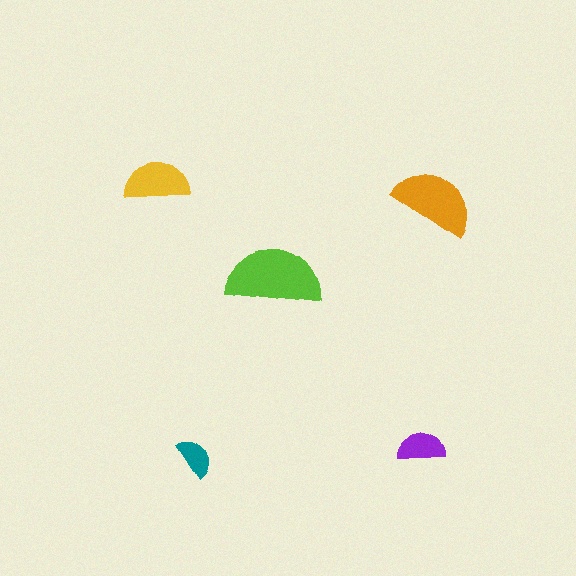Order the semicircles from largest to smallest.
the lime one, the orange one, the yellow one, the purple one, the teal one.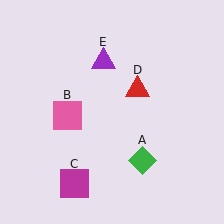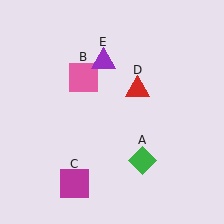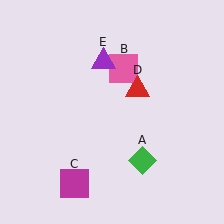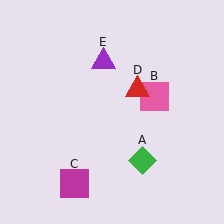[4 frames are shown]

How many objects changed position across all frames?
1 object changed position: pink square (object B).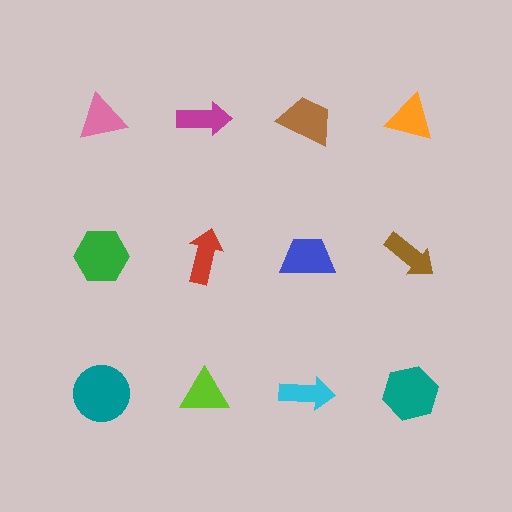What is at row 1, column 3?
A brown trapezoid.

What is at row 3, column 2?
A lime triangle.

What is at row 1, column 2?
A magenta arrow.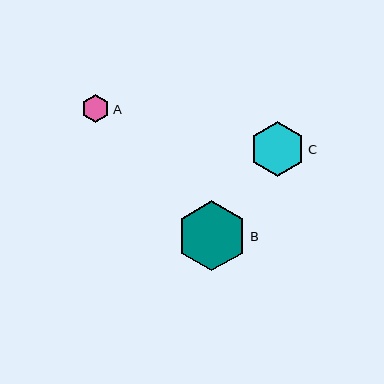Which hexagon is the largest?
Hexagon B is the largest with a size of approximately 70 pixels.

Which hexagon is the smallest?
Hexagon A is the smallest with a size of approximately 28 pixels.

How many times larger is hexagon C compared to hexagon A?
Hexagon C is approximately 2.0 times the size of hexagon A.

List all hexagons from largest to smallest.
From largest to smallest: B, C, A.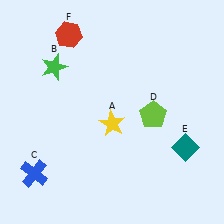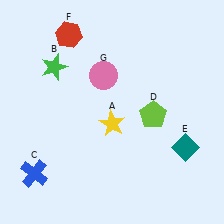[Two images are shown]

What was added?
A pink circle (G) was added in Image 2.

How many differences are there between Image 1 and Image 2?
There is 1 difference between the two images.